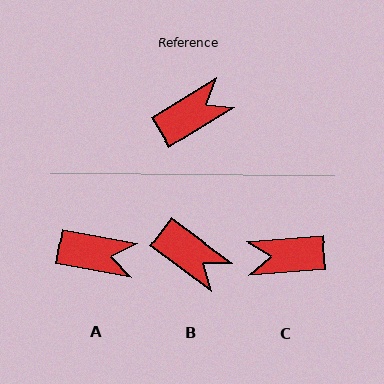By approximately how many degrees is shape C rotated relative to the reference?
Approximately 153 degrees counter-clockwise.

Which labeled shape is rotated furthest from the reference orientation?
C, about 153 degrees away.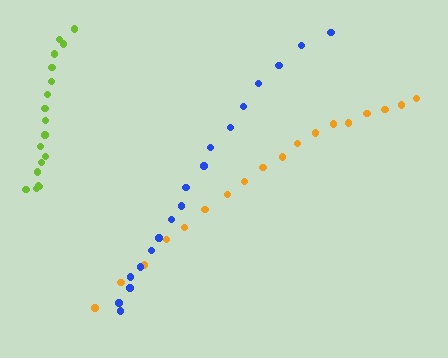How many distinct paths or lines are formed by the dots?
There are 3 distinct paths.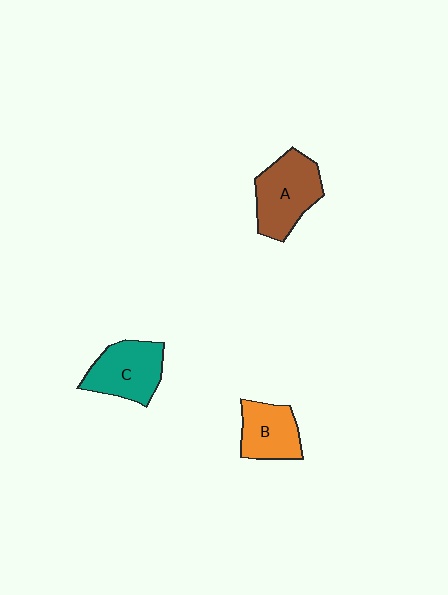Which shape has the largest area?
Shape A (brown).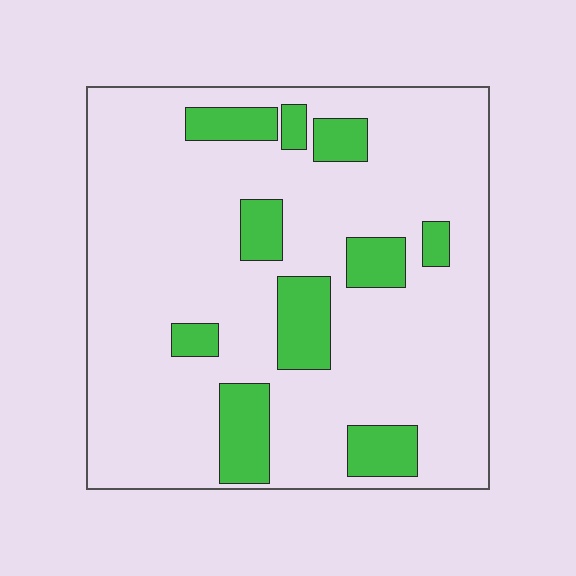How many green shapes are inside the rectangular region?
10.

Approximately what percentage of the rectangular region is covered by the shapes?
Approximately 20%.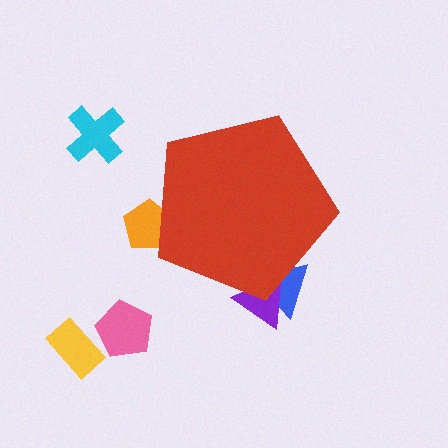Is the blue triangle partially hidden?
Yes, the blue triangle is partially hidden behind the red pentagon.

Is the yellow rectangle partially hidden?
No, the yellow rectangle is fully visible.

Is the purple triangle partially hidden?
Yes, the purple triangle is partially hidden behind the red pentagon.